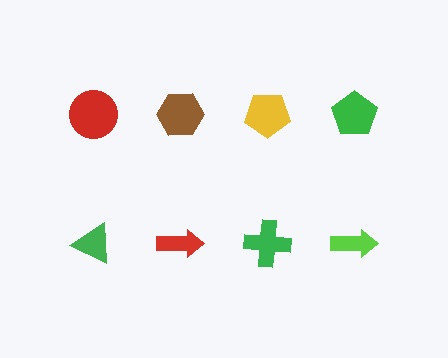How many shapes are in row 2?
4 shapes.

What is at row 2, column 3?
A green cross.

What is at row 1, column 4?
A green pentagon.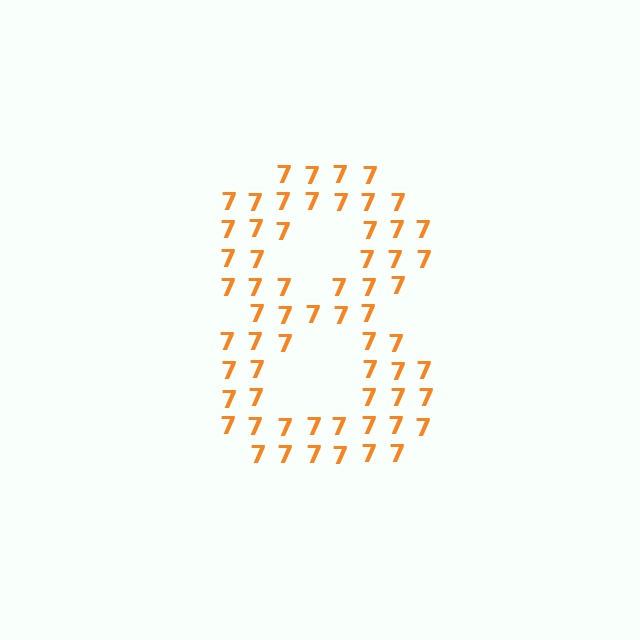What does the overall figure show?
The overall figure shows the digit 8.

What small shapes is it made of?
It is made of small digit 7's.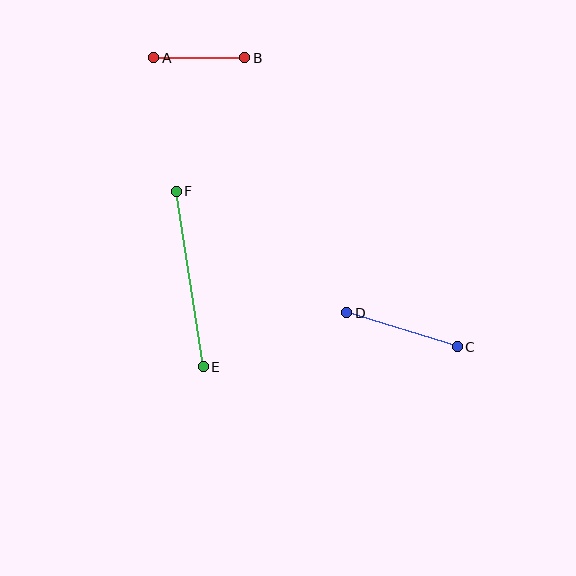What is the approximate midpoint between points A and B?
The midpoint is at approximately (199, 58) pixels.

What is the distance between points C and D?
The distance is approximately 116 pixels.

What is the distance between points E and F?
The distance is approximately 177 pixels.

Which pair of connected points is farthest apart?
Points E and F are farthest apart.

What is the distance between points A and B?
The distance is approximately 91 pixels.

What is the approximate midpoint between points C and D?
The midpoint is at approximately (402, 330) pixels.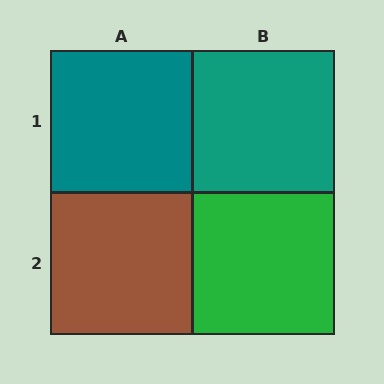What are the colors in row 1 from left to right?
Teal, teal.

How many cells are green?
1 cell is green.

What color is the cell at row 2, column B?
Green.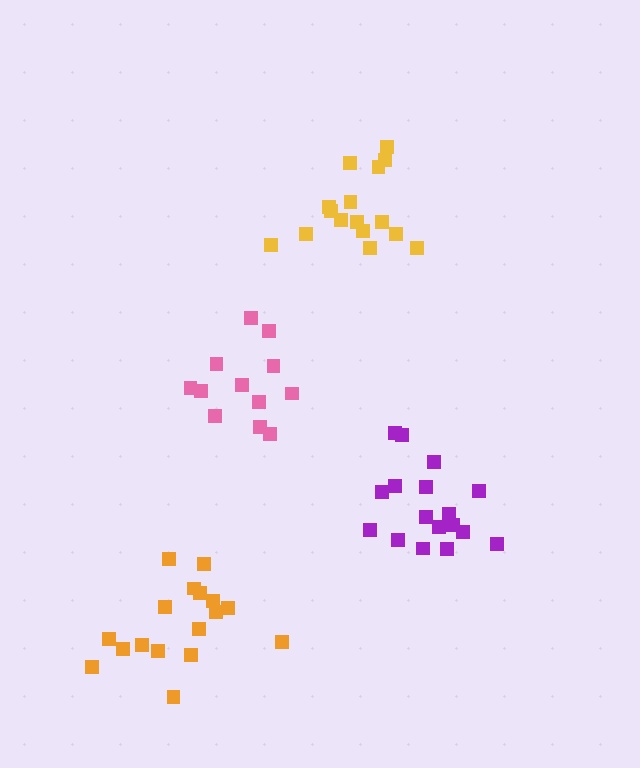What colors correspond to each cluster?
The clusters are colored: pink, yellow, purple, orange.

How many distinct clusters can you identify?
There are 4 distinct clusters.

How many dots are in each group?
Group 1: 12 dots, Group 2: 16 dots, Group 3: 17 dots, Group 4: 17 dots (62 total).